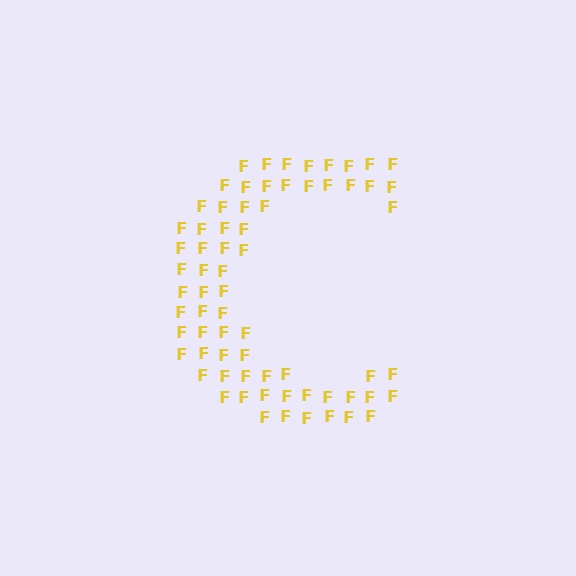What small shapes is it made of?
It is made of small letter F's.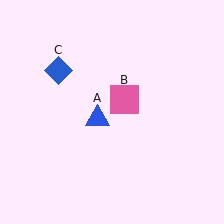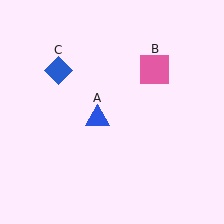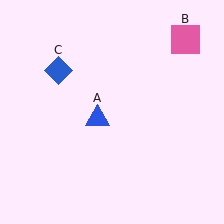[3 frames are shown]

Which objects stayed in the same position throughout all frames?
Blue triangle (object A) and blue diamond (object C) remained stationary.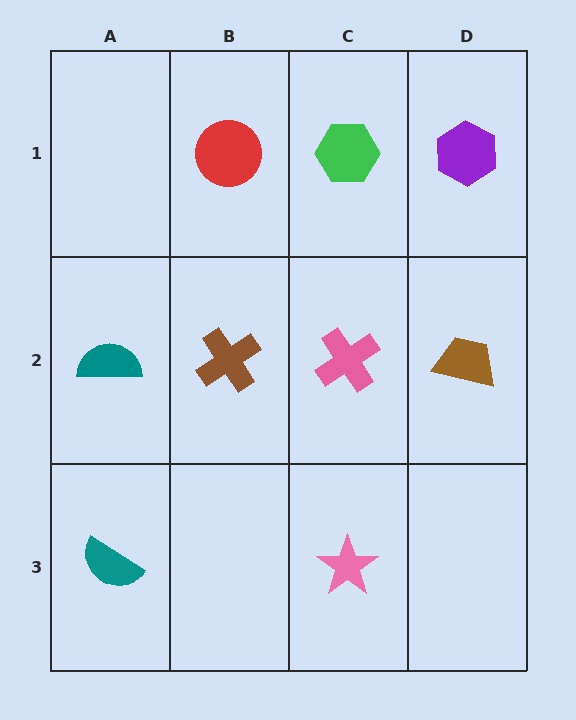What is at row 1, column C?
A green hexagon.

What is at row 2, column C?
A pink cross.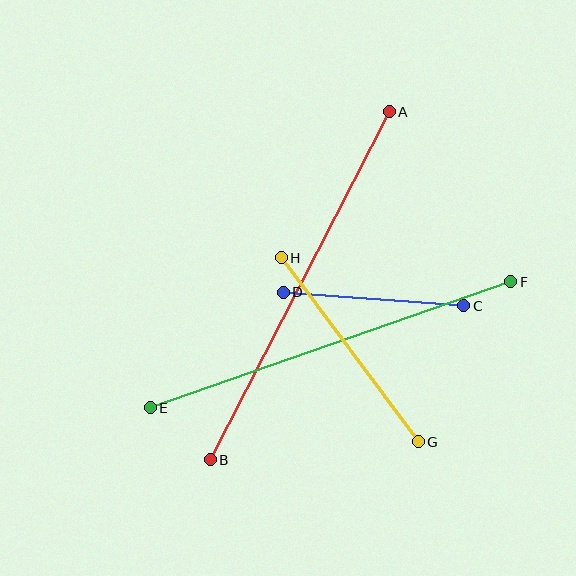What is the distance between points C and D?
The distance is approximately 181 pixels.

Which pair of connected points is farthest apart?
Points A and B are farthest apart.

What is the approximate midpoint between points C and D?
The midpoint is at approximately (374, 299) pixels.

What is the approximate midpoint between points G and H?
The midpoint is at approximately (350, 350) pixels.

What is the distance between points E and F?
The distance is approximately 382 pixels.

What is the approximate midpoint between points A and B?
The midpoint is at approximately (300, 286) pixels.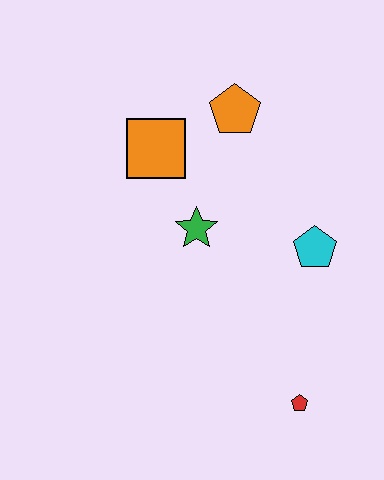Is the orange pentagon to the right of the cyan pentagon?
No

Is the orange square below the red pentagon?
No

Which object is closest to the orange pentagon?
The orange square is closest to the orange pentagon.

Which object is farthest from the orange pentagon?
The red pentagon is farthest from the orange pentagon.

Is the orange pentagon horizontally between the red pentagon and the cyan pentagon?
No